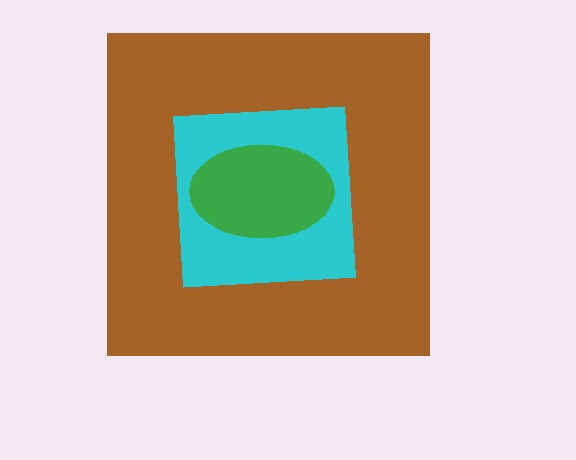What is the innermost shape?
The green ellipse.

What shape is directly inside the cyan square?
The green ellipse.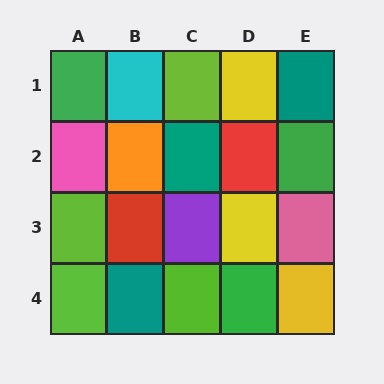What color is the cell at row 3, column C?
Purple.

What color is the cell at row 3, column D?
Yellow.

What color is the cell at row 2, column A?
Pink.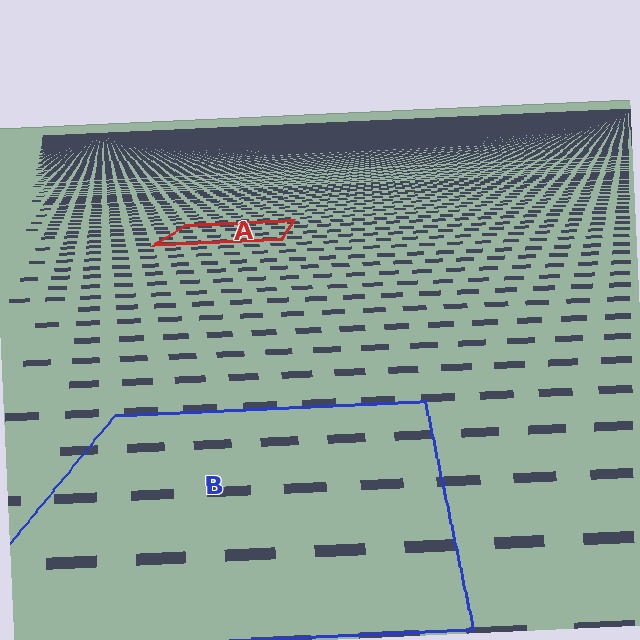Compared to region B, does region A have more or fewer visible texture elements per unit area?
Region A has more texture elements per unit area — they are packed more densely because it is farther away.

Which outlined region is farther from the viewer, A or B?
Region A is farther from the viewer — the texture elements inside it appear smaller and more densely packed.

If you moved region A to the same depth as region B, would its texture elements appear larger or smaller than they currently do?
They would appear larger. At a closer depth, the same texture elements are projected at a bigger on-screen size.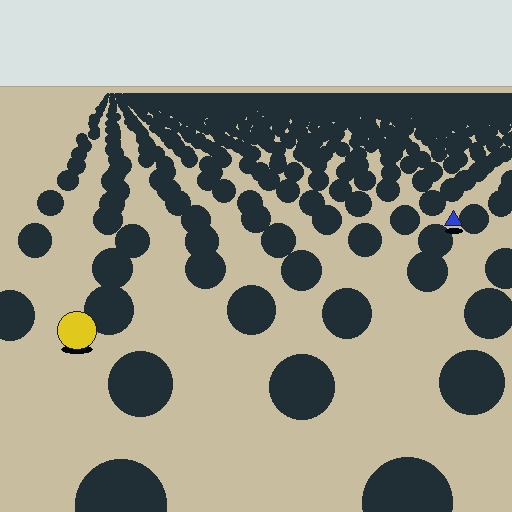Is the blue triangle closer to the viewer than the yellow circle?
No. The yellow circle is closer — you can tell from the texture gradient: the ground texture is coarser near it.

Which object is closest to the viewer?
The yellow circle is closest. The texture marks near it are larger and more spread out.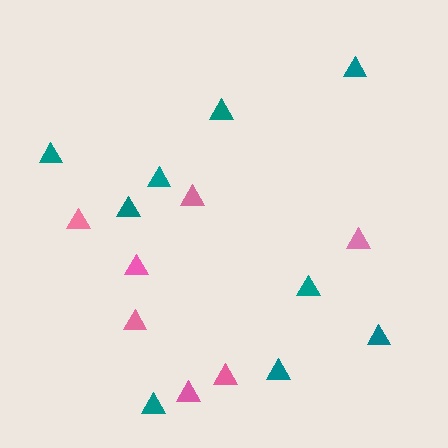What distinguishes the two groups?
There are 2 groups: one group of teal triangles (9) and one group of pink triangles (7).